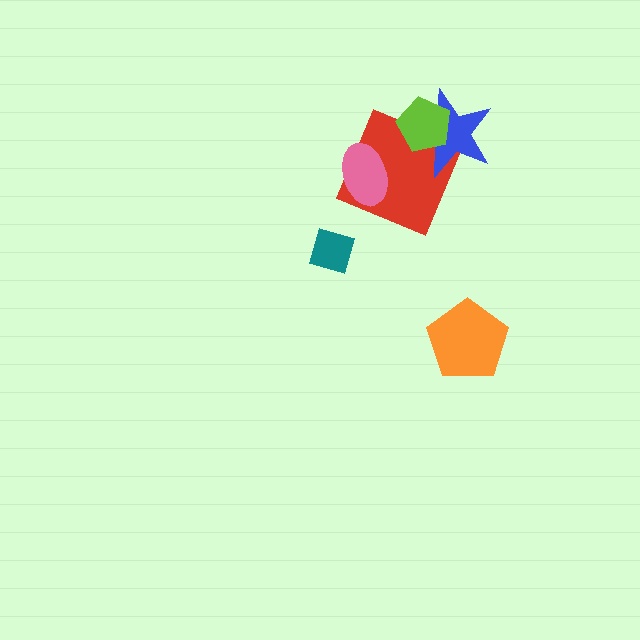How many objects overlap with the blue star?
2 objects overlap with the blue star.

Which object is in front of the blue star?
The lime pentagon is in front of the blue star.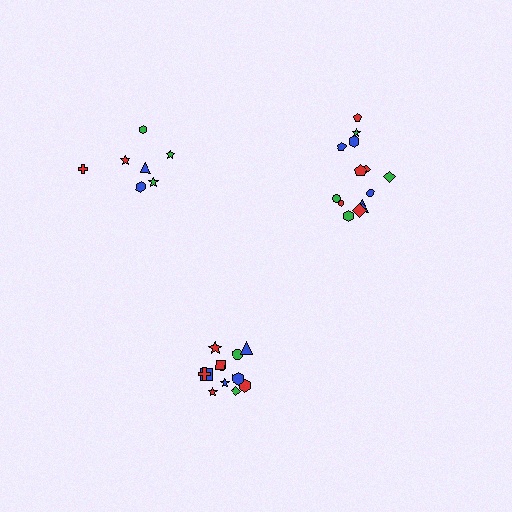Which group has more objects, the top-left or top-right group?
The top-right group.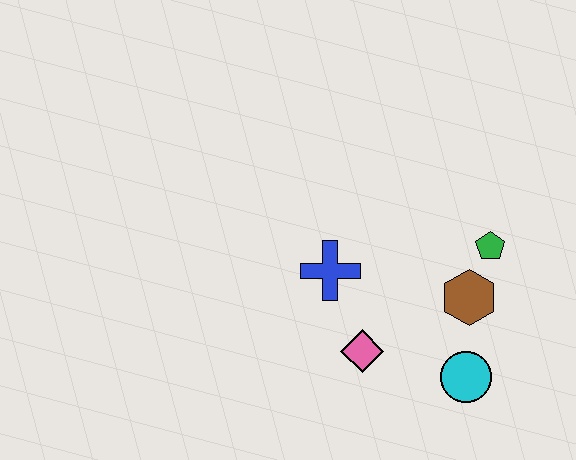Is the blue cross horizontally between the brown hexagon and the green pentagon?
No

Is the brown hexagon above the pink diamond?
Yes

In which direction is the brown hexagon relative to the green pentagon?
The brown hexagon is below the green pentagon.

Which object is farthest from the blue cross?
The cyan circle is farthest from the blue cross.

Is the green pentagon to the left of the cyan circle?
No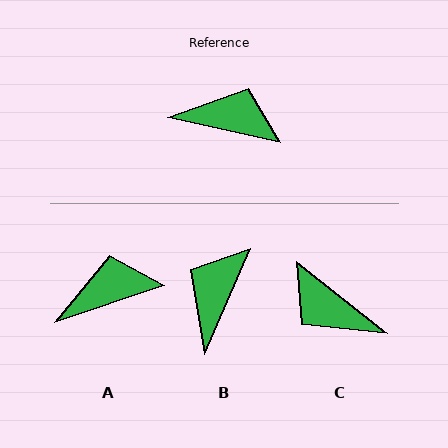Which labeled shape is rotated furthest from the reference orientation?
C, about 155 degrees away.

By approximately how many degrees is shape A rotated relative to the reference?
Approximately 31 degrees counter-clockwise.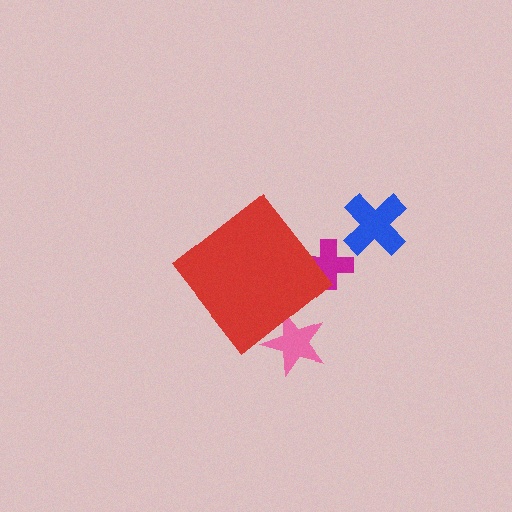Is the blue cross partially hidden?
No, the blue cross is fully visible.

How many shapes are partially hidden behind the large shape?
2 shapes are partially hidden.